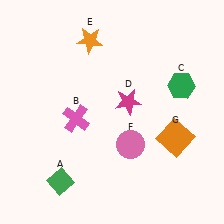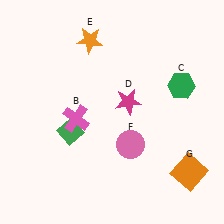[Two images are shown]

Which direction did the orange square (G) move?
The orange square (G) moved down.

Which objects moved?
The objects that moved are: the green diamond (A), the orange square (G).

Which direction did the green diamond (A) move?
The green diamond (A) moved up.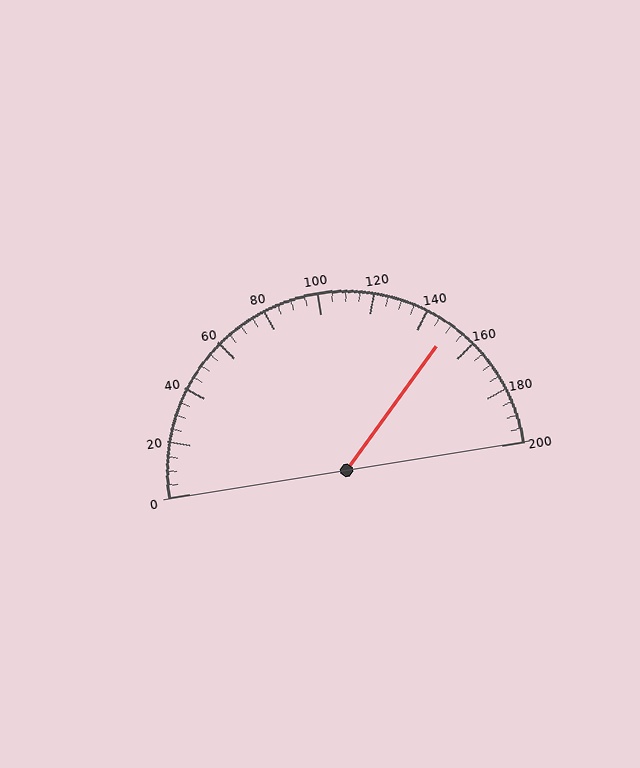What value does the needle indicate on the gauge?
The needle indicates approximately 150.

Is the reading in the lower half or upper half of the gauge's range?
The reading is in the upper half of the range (0 to 200).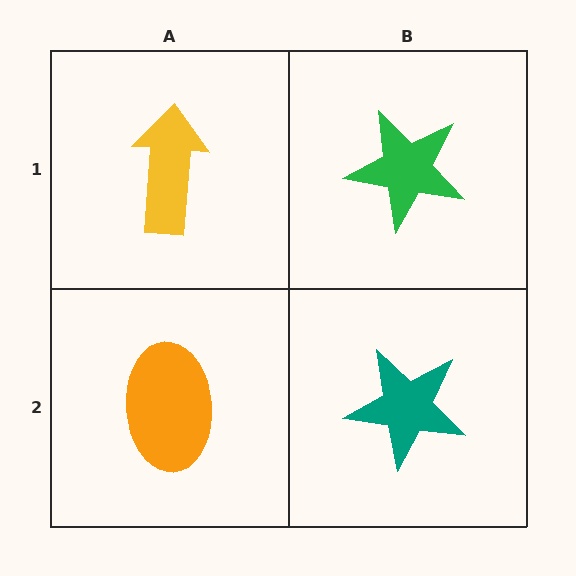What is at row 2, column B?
A teal star.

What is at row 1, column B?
A green star.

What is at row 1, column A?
A yellow arrow.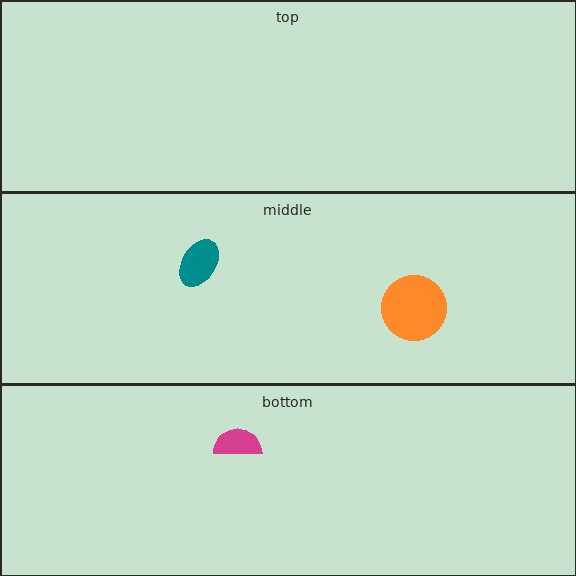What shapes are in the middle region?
The orange circle, the teal ellipse.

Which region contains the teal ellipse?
The middle region.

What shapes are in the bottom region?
The magenta semicircle.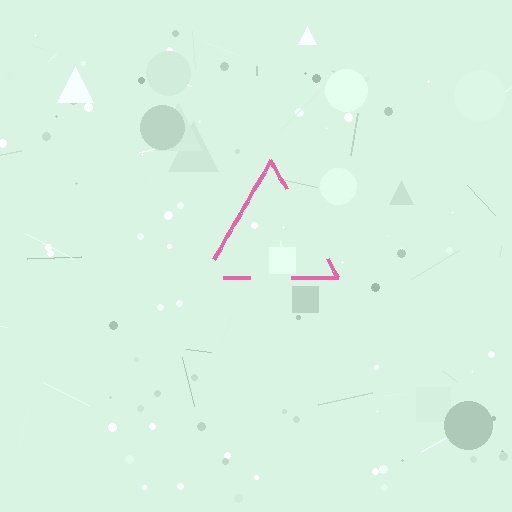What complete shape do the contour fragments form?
The contour fragments form a triangle.